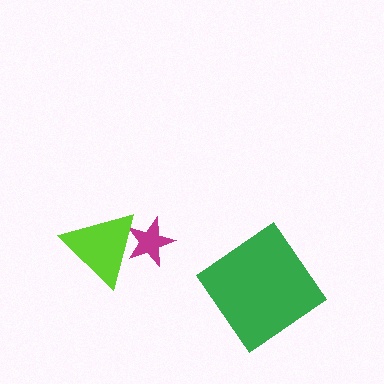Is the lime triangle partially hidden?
No, no other shape covers it.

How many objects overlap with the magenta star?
1 object overlaps with the magenta star.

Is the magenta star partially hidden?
Yes, it is partially covered by another shape.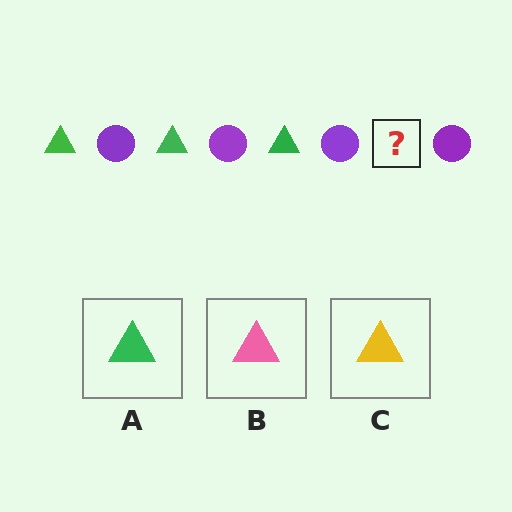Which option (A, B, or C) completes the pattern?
A.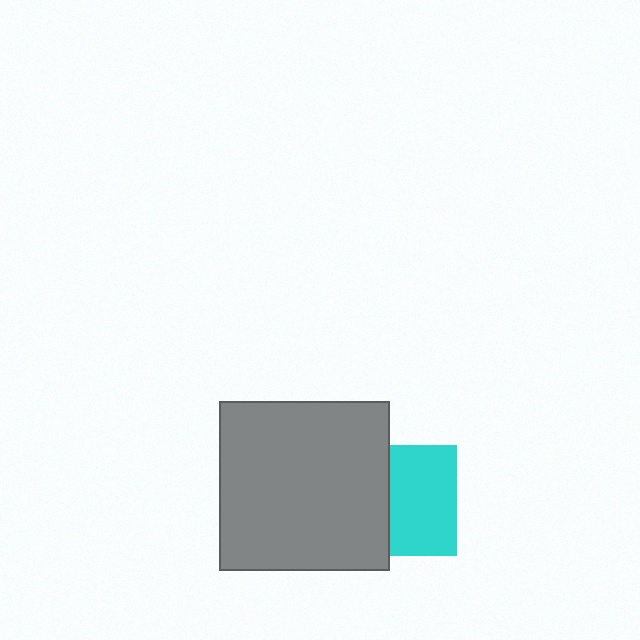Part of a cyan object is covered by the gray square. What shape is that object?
It is a square.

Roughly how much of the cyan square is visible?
About half of it is visible (roughly 61%).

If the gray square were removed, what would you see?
You would see the complete cyan square.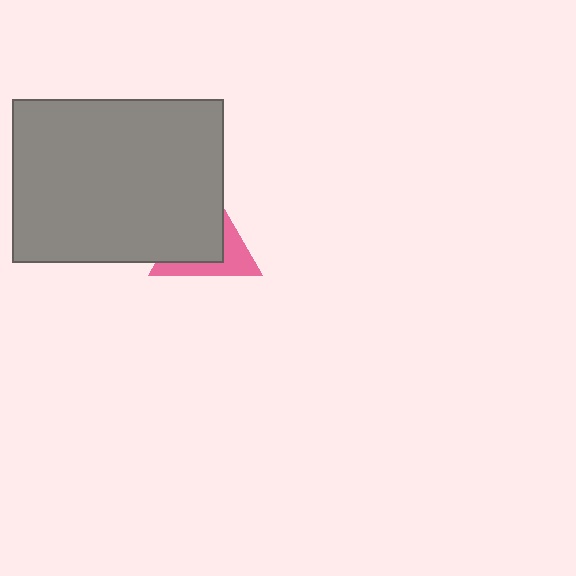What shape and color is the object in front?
The object in front is a gray rectangle.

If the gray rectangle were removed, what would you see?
You would see the complete pink triangle.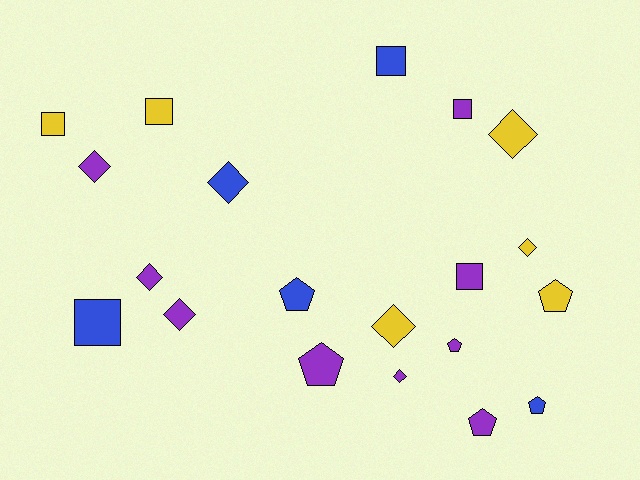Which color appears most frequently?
Purple, with 9 objects.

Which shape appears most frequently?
Diamond, with 8 objects.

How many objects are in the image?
There are 20 objects.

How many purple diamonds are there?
There are 4 purple diamonds.